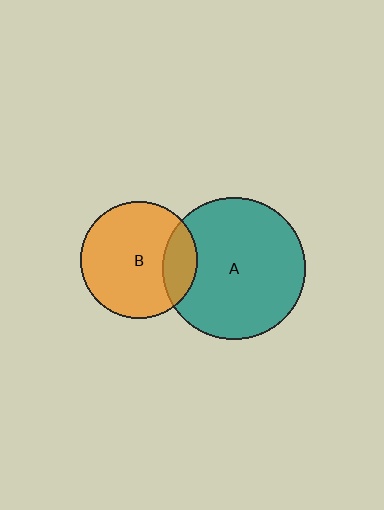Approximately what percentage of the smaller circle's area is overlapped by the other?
Approximately 20%.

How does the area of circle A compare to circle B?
Approximately 1.5 times.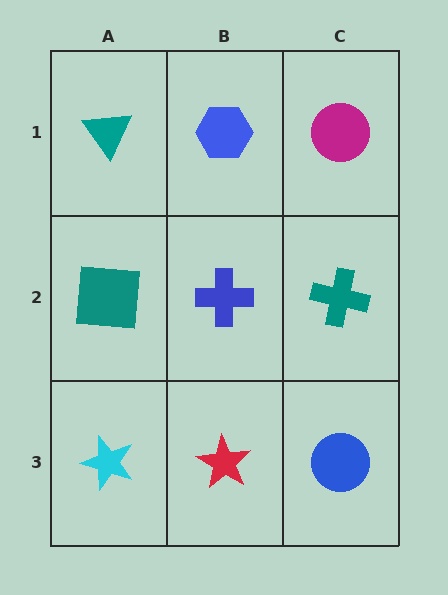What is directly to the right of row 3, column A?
A red star.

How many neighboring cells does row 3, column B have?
3.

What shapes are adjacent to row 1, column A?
A teal square (row 2, column A), a blue hexagon (row 1, column B).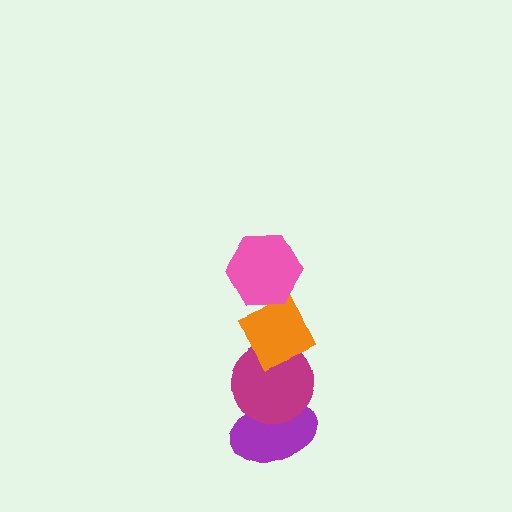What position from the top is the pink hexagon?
The pink hexagon is 1st from the top.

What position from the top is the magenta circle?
The magenta circle is 3rd from the top.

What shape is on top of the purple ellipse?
The magenta circle is on top of the purple ellipse.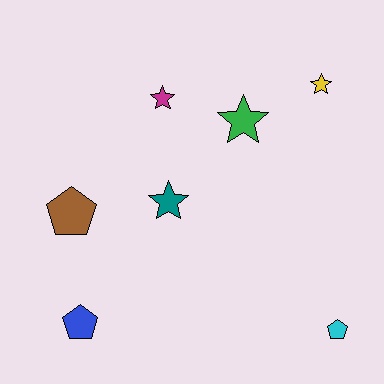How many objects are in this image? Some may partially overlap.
There are 7 objects.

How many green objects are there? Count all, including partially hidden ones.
There is 1 green object.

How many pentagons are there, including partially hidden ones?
There are 3 pentagons.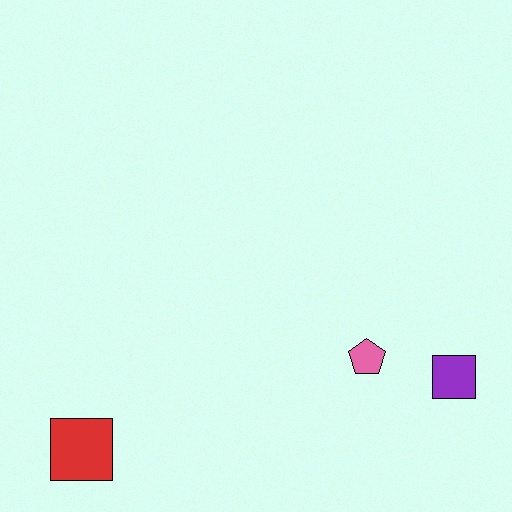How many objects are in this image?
There are 3 objects.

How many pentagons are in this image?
There is 1 pentagon.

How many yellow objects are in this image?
There are no yellow objects.